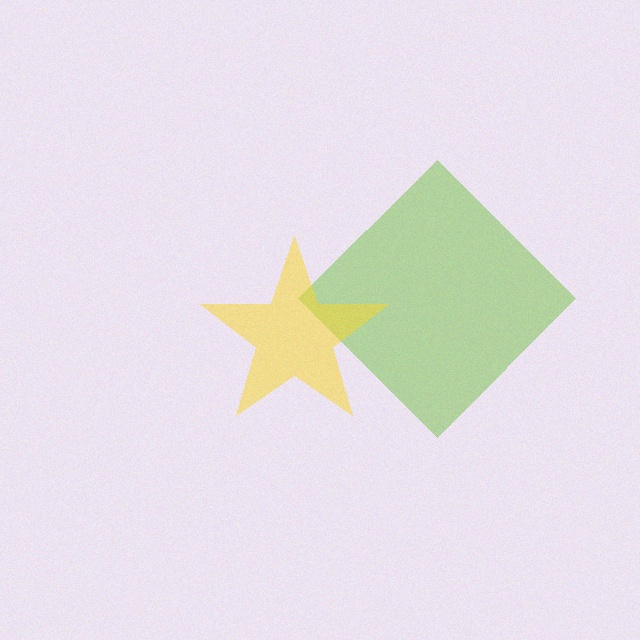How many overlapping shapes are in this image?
There are 2 overlapping shapes in the image.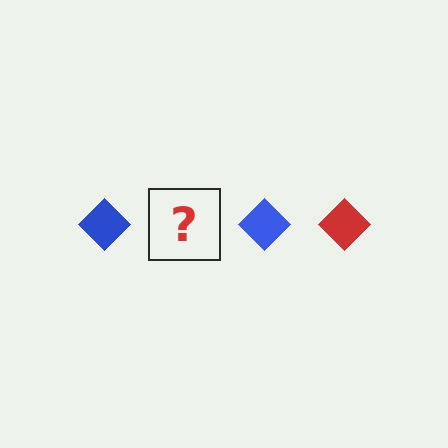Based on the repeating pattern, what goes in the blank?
The blank should be a red diamond.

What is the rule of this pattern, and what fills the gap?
The rule is that the pattern cycles through blue, red diamonds. The gap should be filled with a red diamond.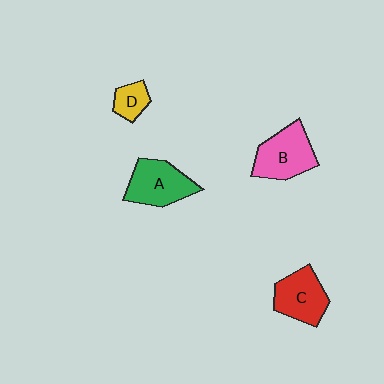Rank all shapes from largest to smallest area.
From largest to smallest: B (pink), A (green), C (red), D (yellow).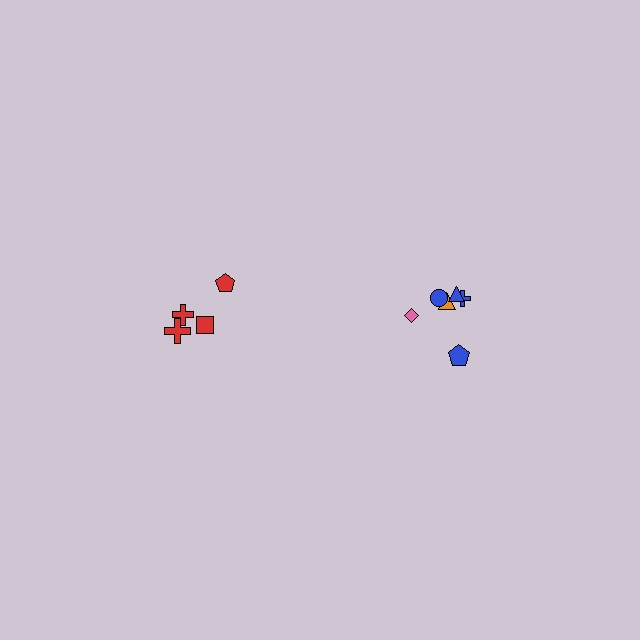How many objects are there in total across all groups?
There are 10 objects.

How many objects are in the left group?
There are 4 objects.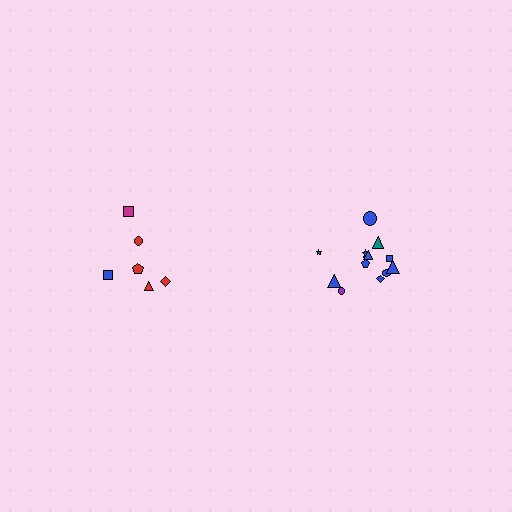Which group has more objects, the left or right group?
The right group.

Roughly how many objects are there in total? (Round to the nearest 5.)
Roughly 20 objects in total.